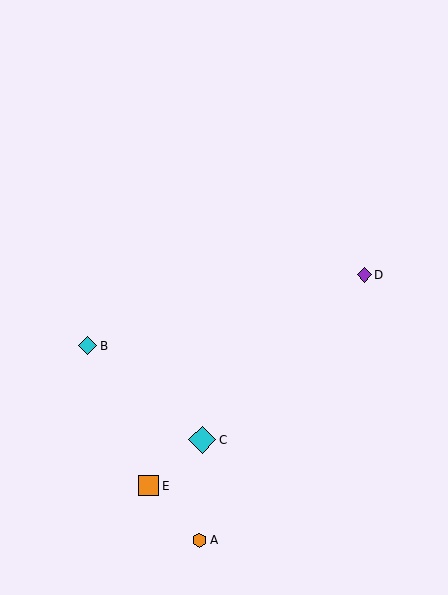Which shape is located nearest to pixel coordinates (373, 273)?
The purple diamond (labeled D) at (364, 275) is nearest to that location.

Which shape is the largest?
The cyan diamond (labeled C) is the largest.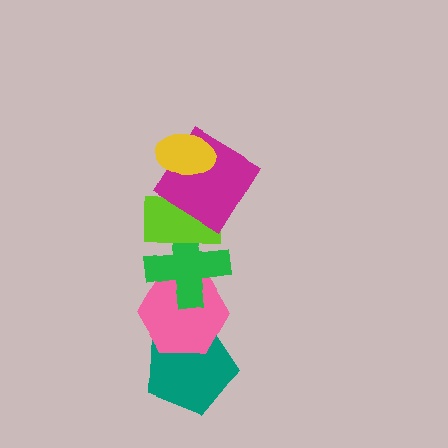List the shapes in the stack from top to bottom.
From top to bottom: the yellow ellipse, the magenta diamond, the lime rectangle, the green cross, the pink hexagon, the teal pentagon.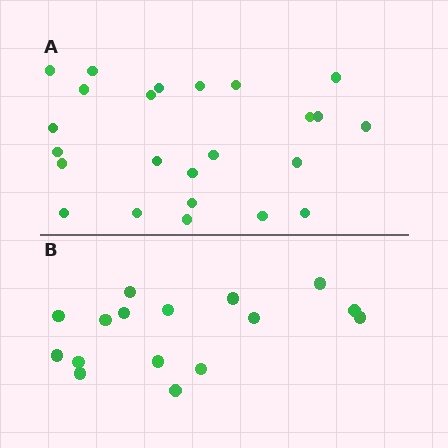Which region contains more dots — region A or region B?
Region A (the top region) has more dots.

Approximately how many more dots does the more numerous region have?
Region A has roughly 8 or so more dots than region B.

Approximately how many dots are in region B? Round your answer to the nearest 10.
About 20 dots. (The exact count is 16, which rounds to 20.)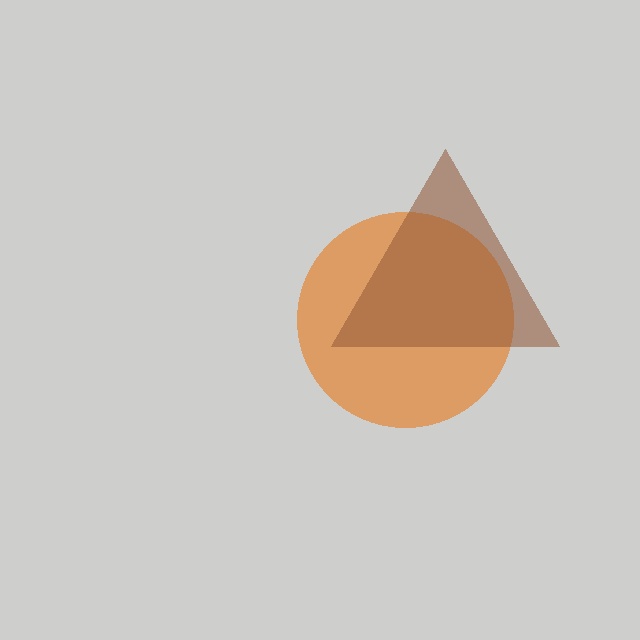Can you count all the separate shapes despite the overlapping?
Yes, there are 2 separate shapes.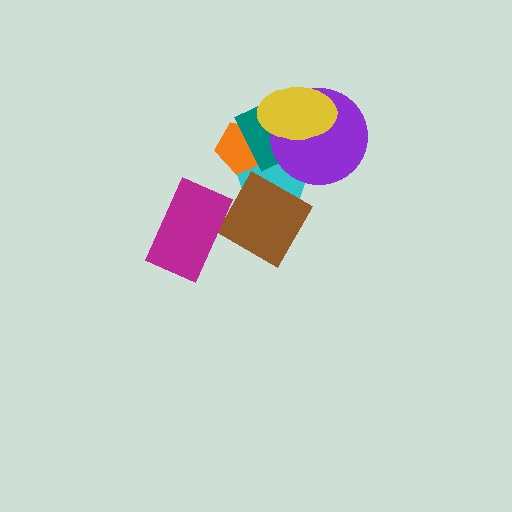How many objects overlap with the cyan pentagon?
5 objects overlap with the cyan pentagon.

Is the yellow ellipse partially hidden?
No, no other shape covers it.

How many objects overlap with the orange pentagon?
2 objects overlap with the orange pentagon.